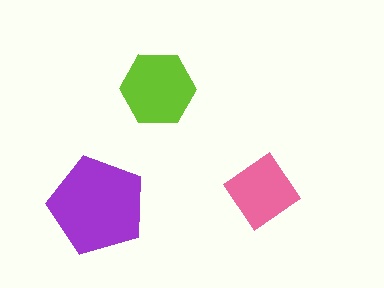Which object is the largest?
The purple pentagon.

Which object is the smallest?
The pink diamond.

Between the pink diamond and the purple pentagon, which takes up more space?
The purple pentagon.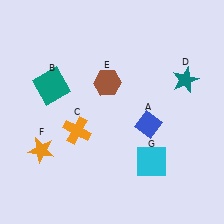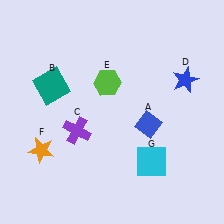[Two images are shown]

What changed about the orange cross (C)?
In Image 1, C is orange. In Image 2, it changed to purple.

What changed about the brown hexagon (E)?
In Image 1, E is brown. In Image 2, it changed to lime.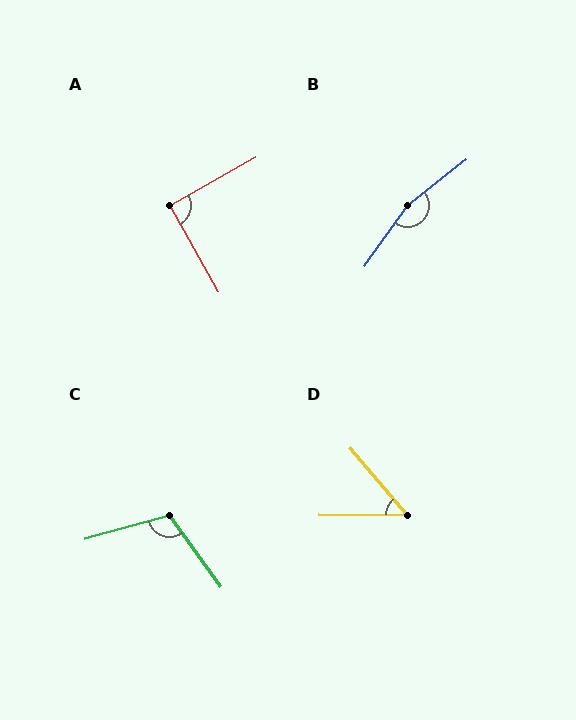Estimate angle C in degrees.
Approximately 110 degrees.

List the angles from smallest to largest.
D (49°), A (90°), C (110°), B (163°).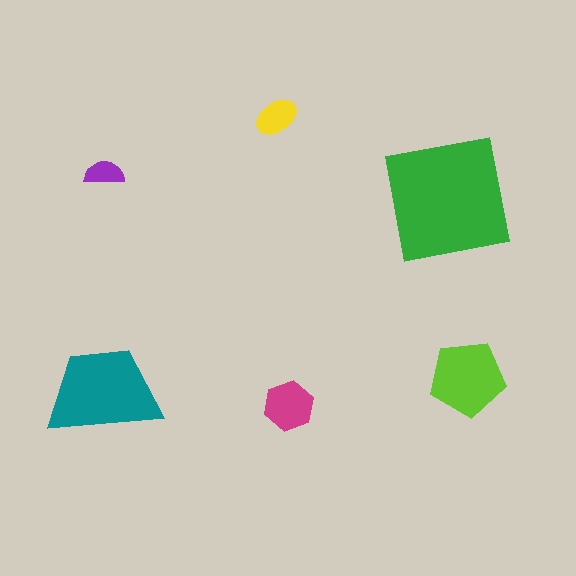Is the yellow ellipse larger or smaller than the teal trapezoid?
Smaller.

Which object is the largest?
The green square.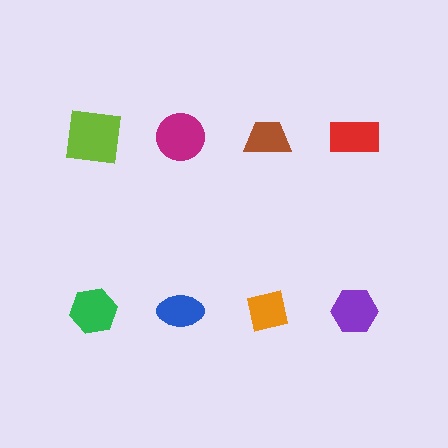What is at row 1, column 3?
A brown trapezoid.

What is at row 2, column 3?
An orange square.